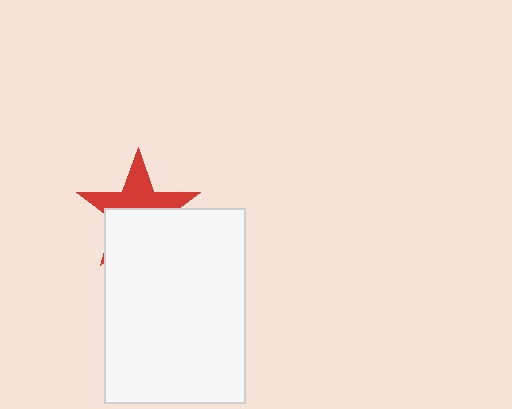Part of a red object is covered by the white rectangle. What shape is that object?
It is a star.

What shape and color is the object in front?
The object in front is a white rectangle.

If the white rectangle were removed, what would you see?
You would see the complete red star.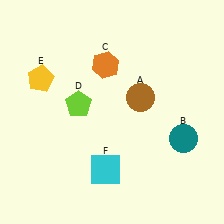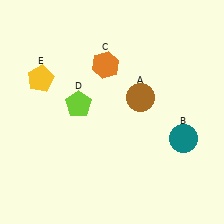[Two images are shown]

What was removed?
The cyan square (F) was removed in Image 2.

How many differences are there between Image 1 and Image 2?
There is 1 difference between the two images.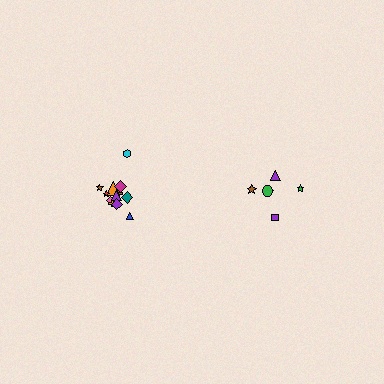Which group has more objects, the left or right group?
The left group.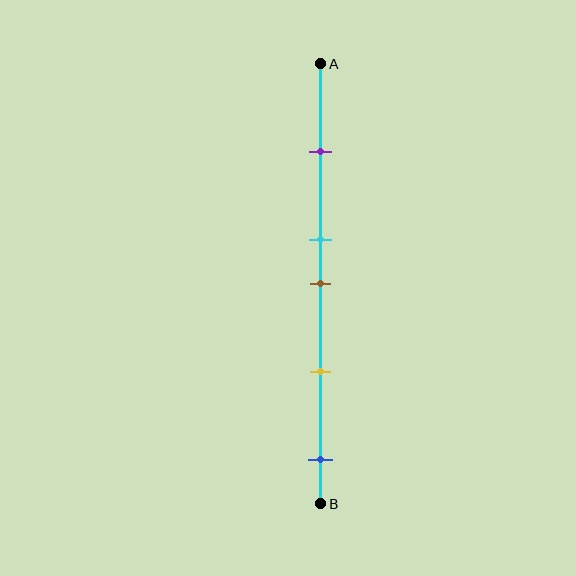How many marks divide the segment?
There are 5 marks dividing the segment.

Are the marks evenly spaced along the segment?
No, the marks are not evenly spaced.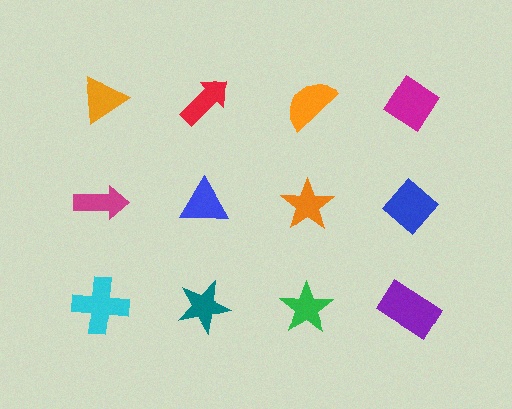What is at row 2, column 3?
An orange star.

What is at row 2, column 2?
A blue triangle.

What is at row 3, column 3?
A green star.